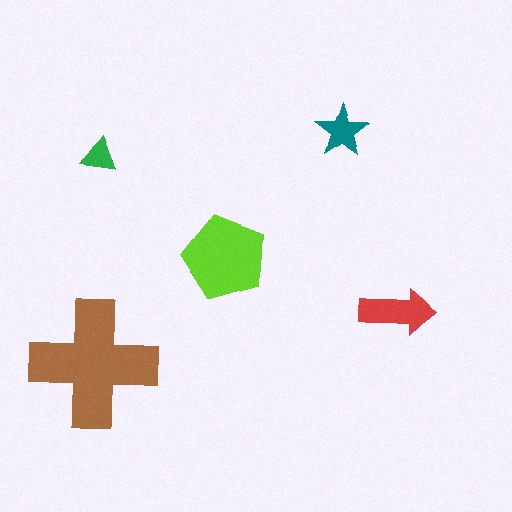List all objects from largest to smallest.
The brown cross, the lime pentagon, the red arrow, the teal star, the green triangle.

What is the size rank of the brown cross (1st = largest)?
1st.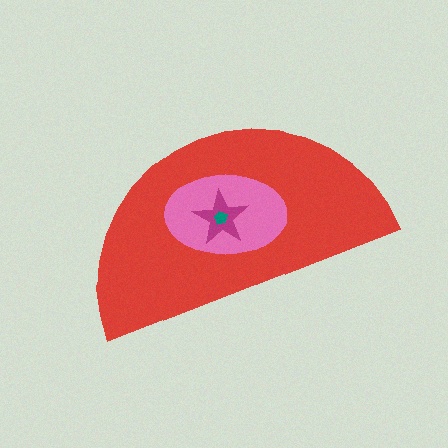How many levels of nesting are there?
4.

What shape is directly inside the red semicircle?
The pink ellipse.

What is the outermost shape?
The red semicircle.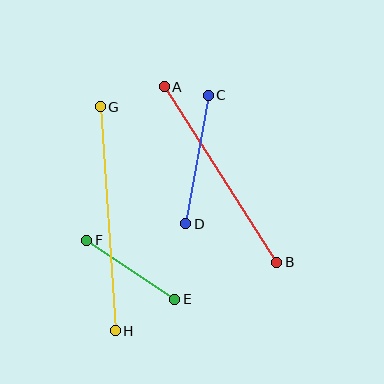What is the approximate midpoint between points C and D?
The midpoint is at approximately (197, 159) pixels.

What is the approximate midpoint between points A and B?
The midpoint is at approximately (221, 175) pixels.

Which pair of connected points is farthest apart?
Points G and H are farthest apart.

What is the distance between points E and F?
The distance is approximately 106 pixels.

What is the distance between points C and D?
The distance is approximately 131 pixels.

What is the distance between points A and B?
The distance is approximately 208 pixels.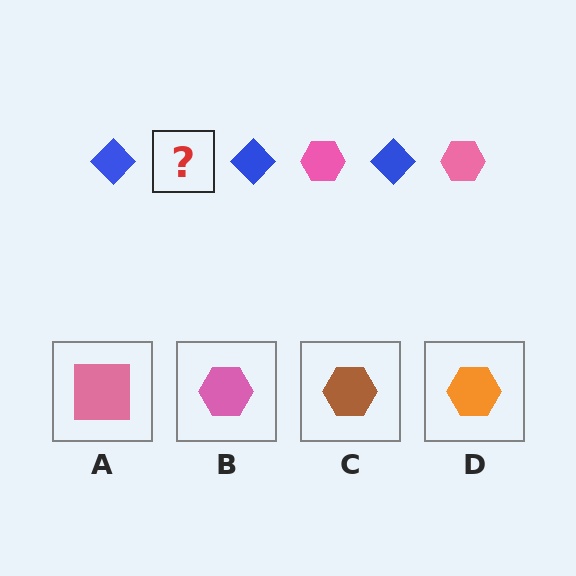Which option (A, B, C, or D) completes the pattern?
B.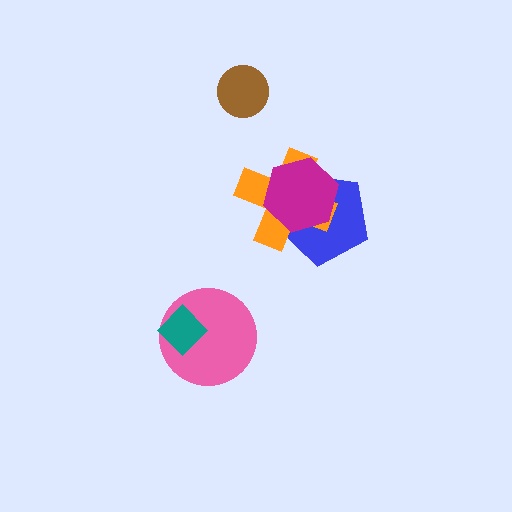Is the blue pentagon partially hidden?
Yes, it is partially covered by another shape.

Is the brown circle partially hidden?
No, no other shape covers it.